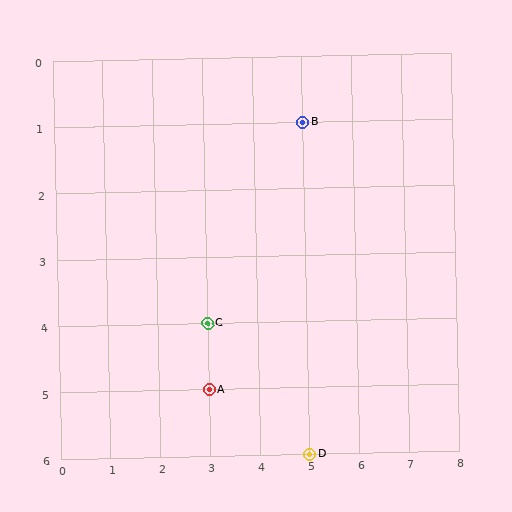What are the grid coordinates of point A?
Point A is at grid coordinates (3, 5).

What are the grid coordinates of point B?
Point B is at grid coordinates (5, 1).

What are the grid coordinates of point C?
Point C is at grid coordinates (3, 4).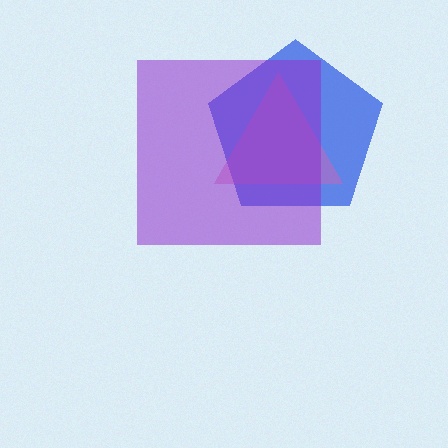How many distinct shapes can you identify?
There are 3 distinct shapes: a blue pentagon, a pink triangle, a purple square.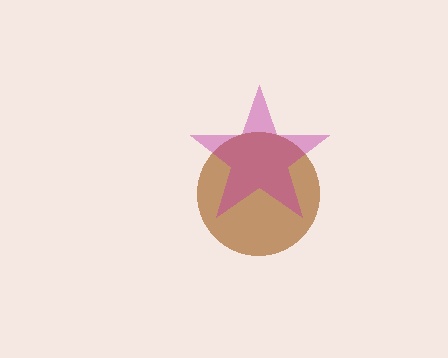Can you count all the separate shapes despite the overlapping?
Yes, there are 2 separate shapes.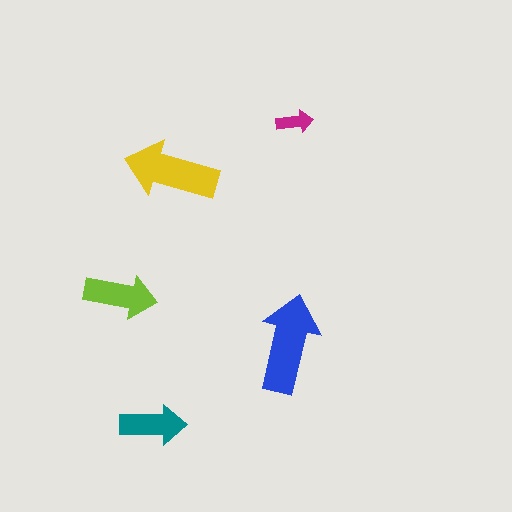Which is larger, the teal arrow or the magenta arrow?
The teal one.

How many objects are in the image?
There are 5 objects in the image.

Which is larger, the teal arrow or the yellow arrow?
The yellow one.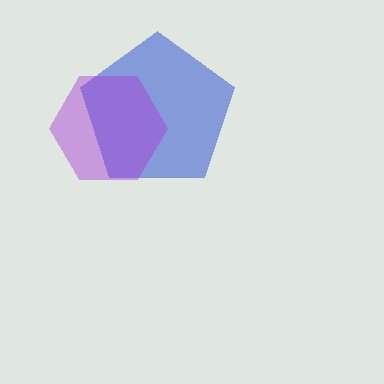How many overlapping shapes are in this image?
There are 2 overlapping shapes in the image.